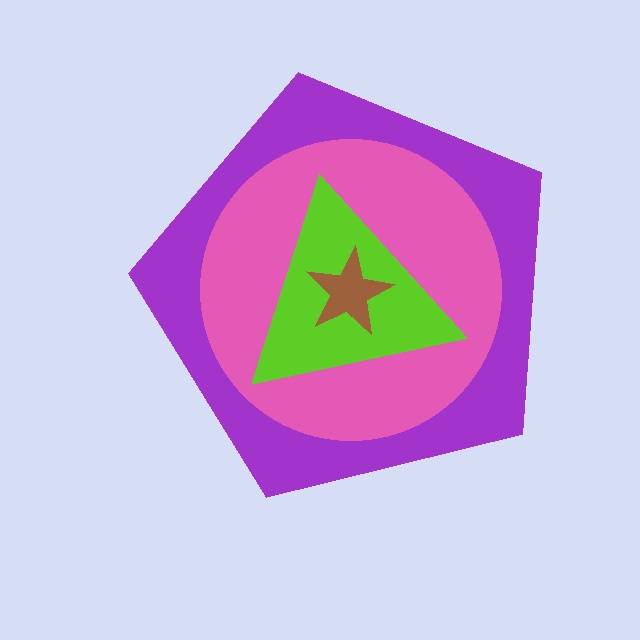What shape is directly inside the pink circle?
The lime triangle.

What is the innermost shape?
The brown star.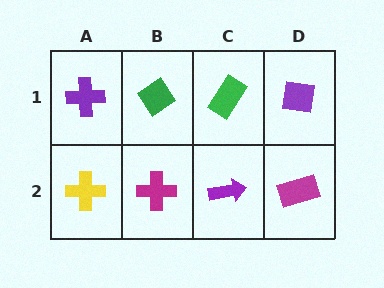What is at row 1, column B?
A green diamond.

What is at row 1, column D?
A purple square.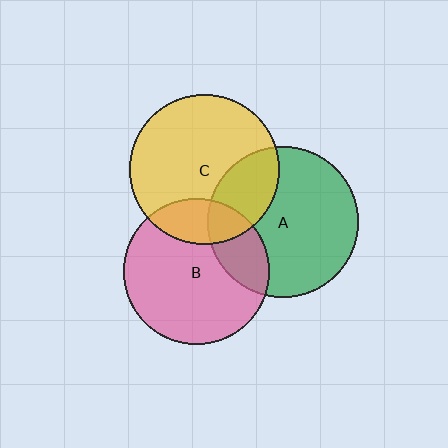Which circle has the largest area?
Circle A (green).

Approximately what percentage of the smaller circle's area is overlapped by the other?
Approximately 25%.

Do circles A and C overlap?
Yes.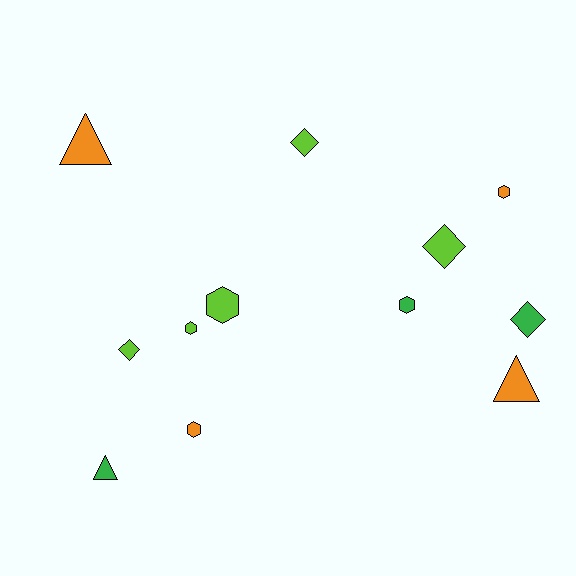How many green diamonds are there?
There is 1 green diamond.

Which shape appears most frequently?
Hexagon, with 5 objects.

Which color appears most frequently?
Lime, with 5 objects.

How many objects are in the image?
There are 12 objects.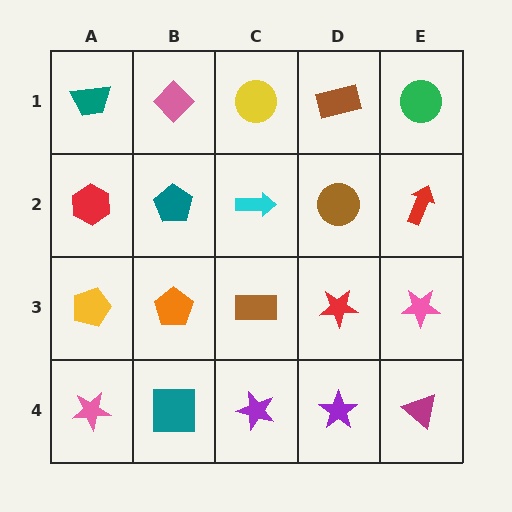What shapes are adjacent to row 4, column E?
A pink star (row 3, column E), a purple star (row 4, column D).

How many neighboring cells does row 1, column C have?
3.